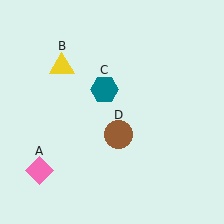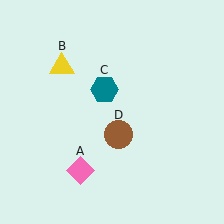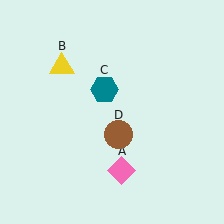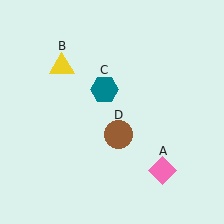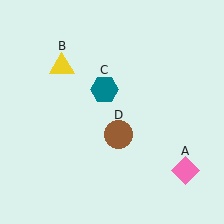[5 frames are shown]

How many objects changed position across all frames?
1 object changed position: pink diamond (object A).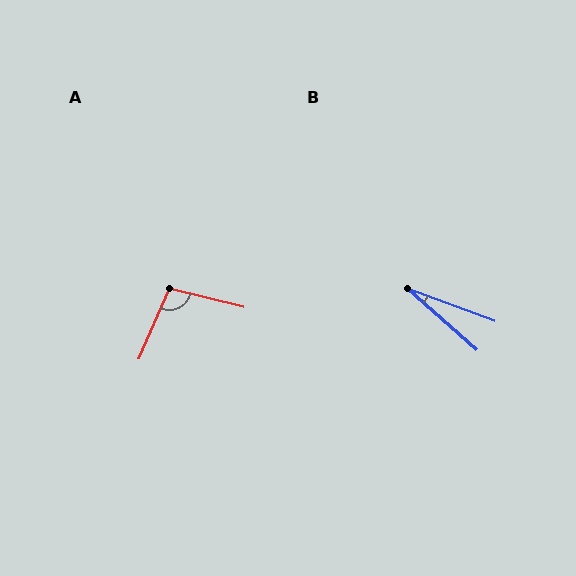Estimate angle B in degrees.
Approximately 21 degrees.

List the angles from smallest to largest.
B (21°), A (100°).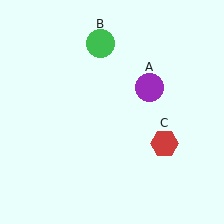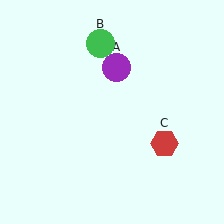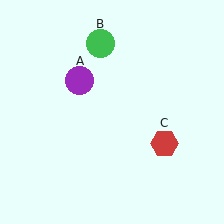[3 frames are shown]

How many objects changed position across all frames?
1 object changed position: purple circle (object A).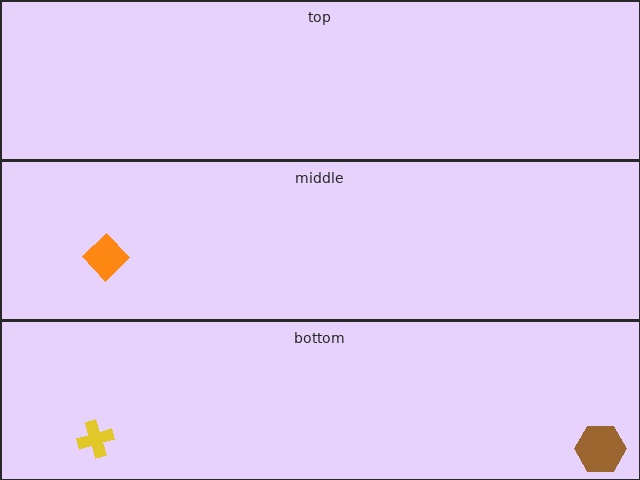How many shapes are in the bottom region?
2.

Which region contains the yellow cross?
The bottom region.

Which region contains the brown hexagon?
The bottom region.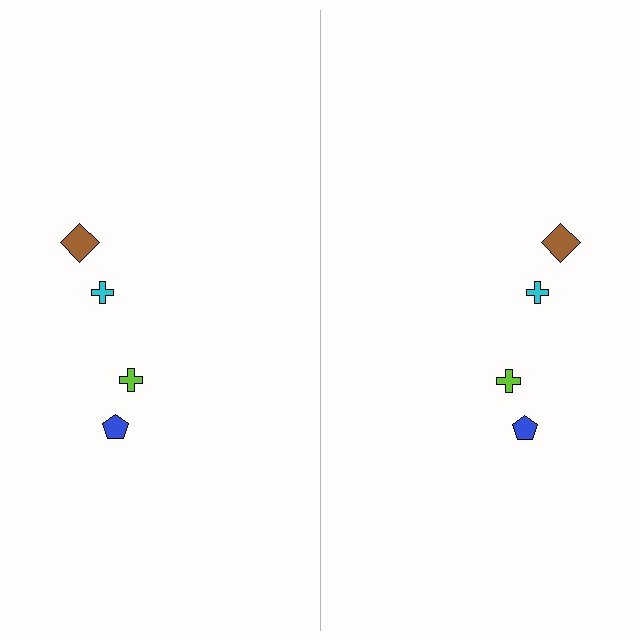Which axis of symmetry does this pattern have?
The pattern has a vertical axis of symmetry running through the center of the image.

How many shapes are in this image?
There are 8 shapes in this image.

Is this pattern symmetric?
Yes, this pattern has bilateral (reflection) symmetry.